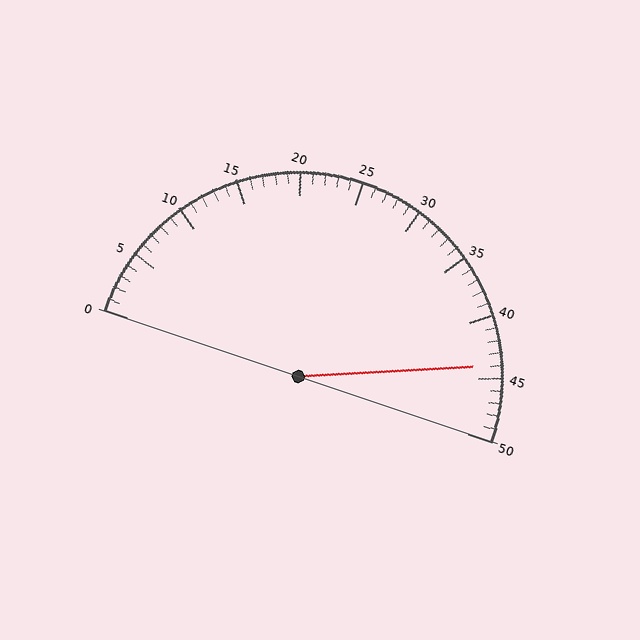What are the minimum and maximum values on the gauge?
The gauge ranges from 0 to 50.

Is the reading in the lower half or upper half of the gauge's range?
The reading is in the upper half of the range (0 to 50).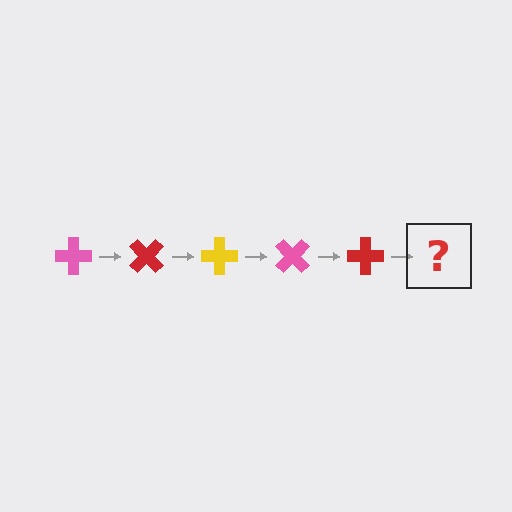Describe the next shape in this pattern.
It should be a yellow cross, rotated 225 degrees from the start.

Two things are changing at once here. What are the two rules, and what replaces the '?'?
The two rules are that it rotates 45 degrees each step and the color cycles through pink, red, and yellow. The '?' should be a yellow cross, rotated 225 degrees from the start.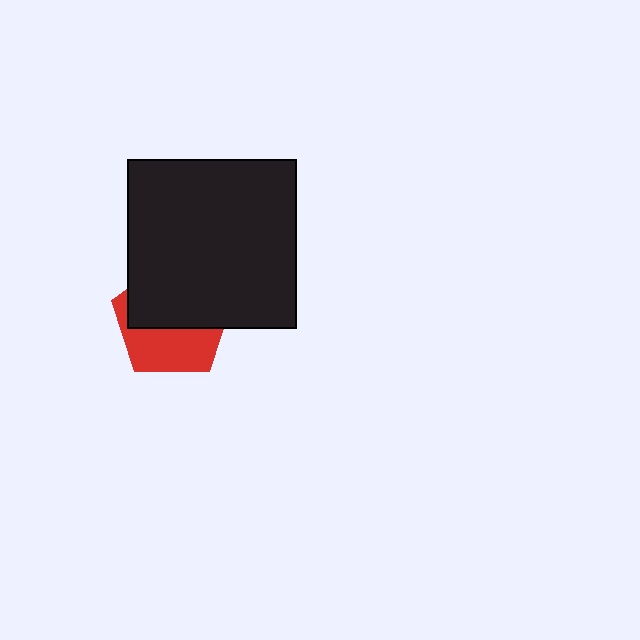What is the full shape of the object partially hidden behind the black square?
The partially hidden object is a red pentagon.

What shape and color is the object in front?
The object in front is a black square.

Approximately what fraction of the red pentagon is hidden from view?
Roughly 57% of the red pentagon is hidden behind the black square.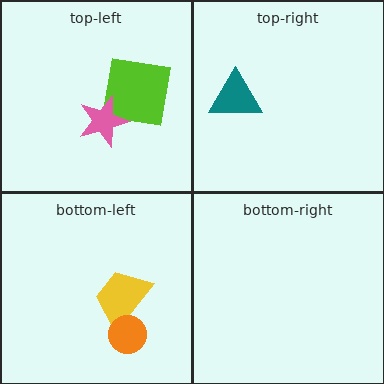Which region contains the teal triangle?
The top-right region.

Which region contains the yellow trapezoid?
The bottom-left region.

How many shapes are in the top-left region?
2.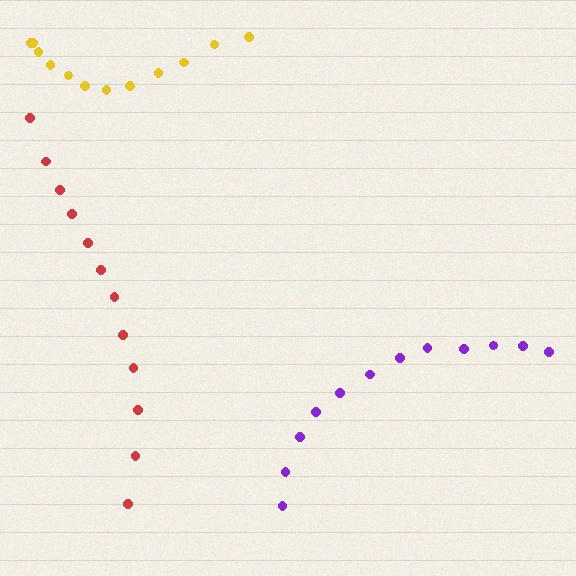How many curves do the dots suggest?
There are 3 distinct paths.